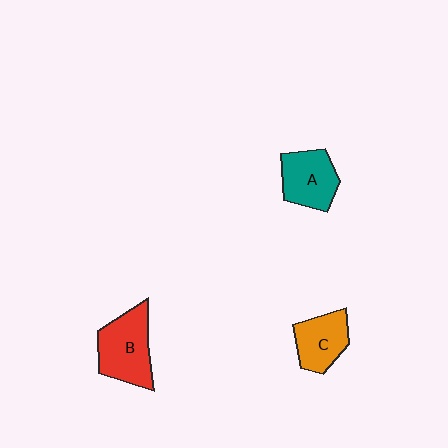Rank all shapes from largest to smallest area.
From largest to smallest: B (red), A (teal), C (orange).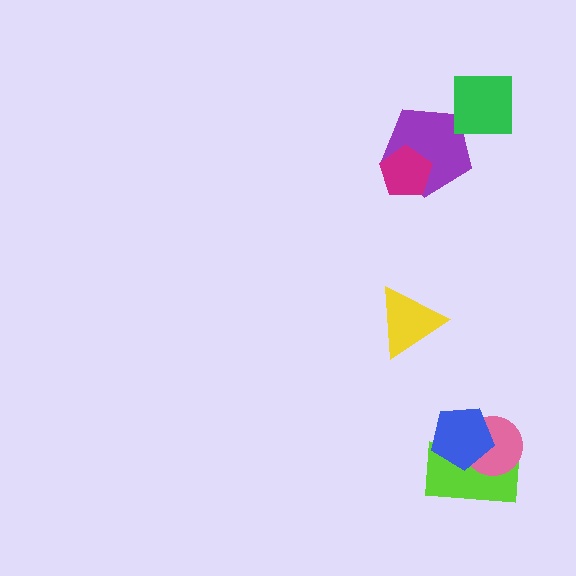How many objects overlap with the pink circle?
2 objects overlap with the pink circle.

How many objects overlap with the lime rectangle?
2 objects overlap with the lime rectangle.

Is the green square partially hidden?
No, no other shape covers it.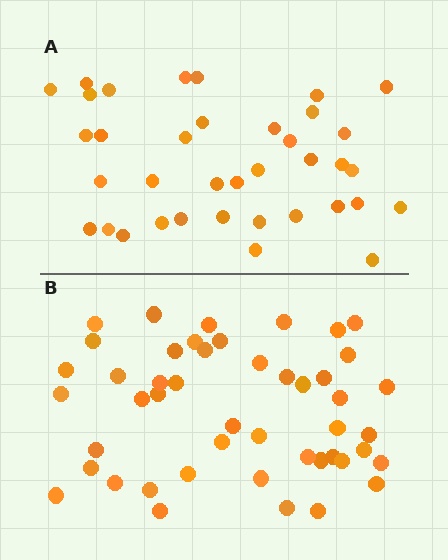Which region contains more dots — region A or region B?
Region B (the bottom region) has more dots.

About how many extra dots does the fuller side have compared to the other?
Region B has roughly 10 or so more dots than region A.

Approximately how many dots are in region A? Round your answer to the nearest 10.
About 40 dots. (The exact count is 37, which rounds to 40.)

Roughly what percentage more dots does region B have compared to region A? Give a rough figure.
About 25% more.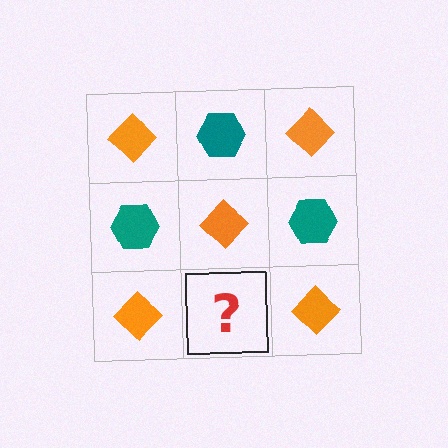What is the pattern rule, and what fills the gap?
The rule is that it alternates orange diamond and teal hexagon in a checkerboard pattern. The gap should be filled with a teal hexagon.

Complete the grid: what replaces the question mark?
The question mark should be replaced with a teal hexagon.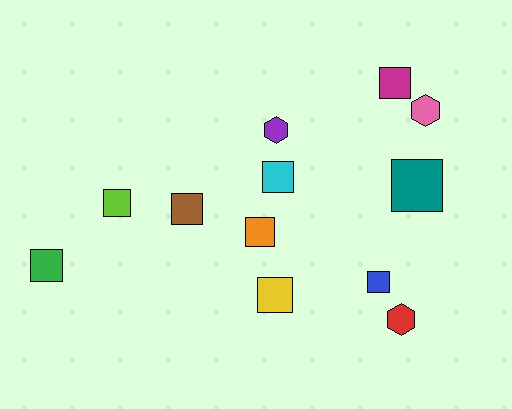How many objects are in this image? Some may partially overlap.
There are 12 objects.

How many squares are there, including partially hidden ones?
There are 9 squares.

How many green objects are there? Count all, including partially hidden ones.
There is 1 green object.